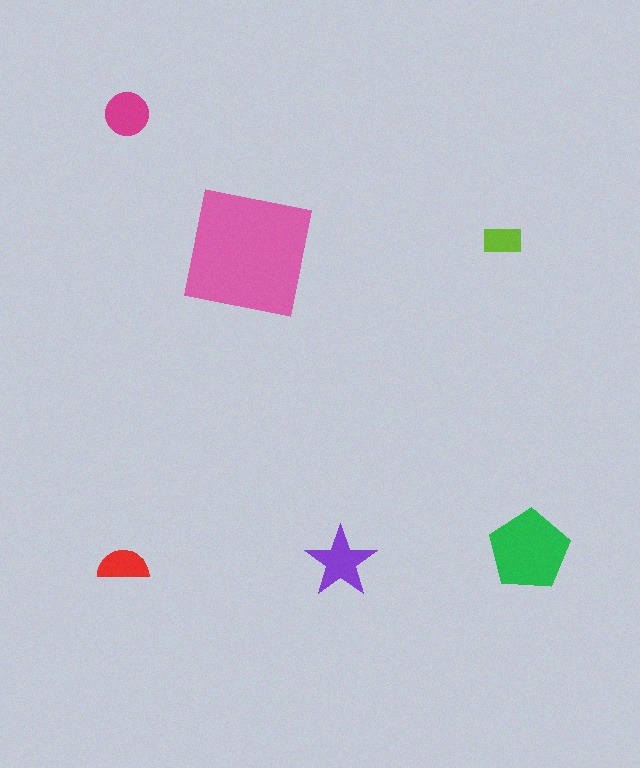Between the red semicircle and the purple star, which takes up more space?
The purple star.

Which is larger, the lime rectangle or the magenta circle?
The magenta circle.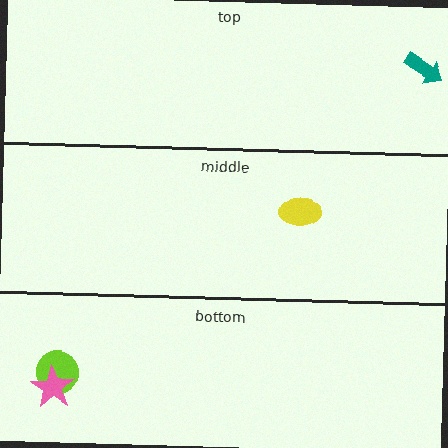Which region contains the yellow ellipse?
The middle region.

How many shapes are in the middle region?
1.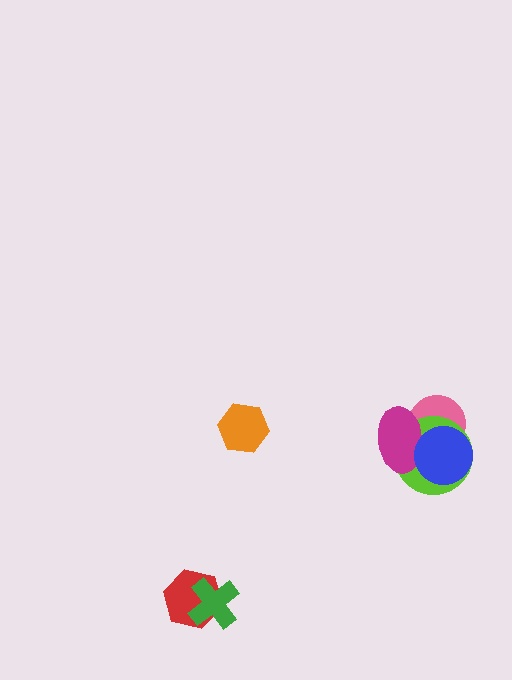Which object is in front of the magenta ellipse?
The blue circle is in front of the magenta ellipse.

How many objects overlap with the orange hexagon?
0 objects overlap with the orange hexagon.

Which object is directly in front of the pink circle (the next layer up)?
The lime circle is directly in front of the pink circle.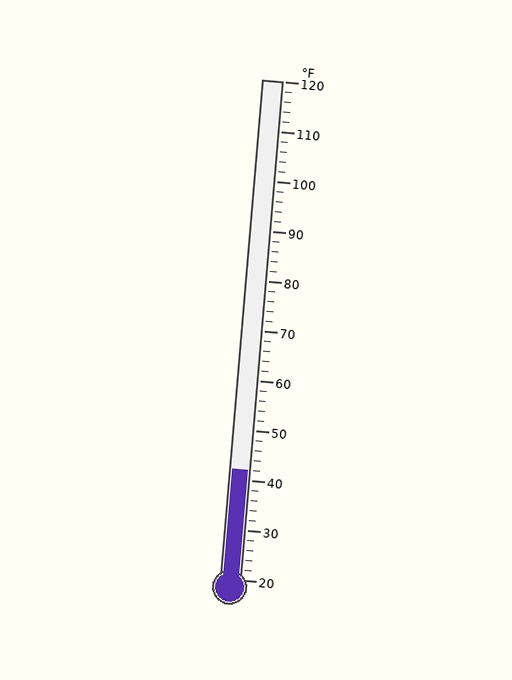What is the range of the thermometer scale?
The thermometer scale ranges from 20°F to 120°F.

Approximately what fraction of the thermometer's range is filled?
The thermometer is filled to approximately 20% of its range.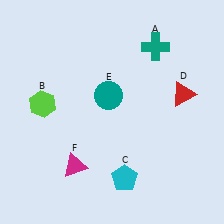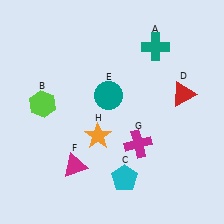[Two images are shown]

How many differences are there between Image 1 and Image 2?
There are 2 differences between the two images.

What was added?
A magenta cross (G), an orange star (H) were added in Image 2.